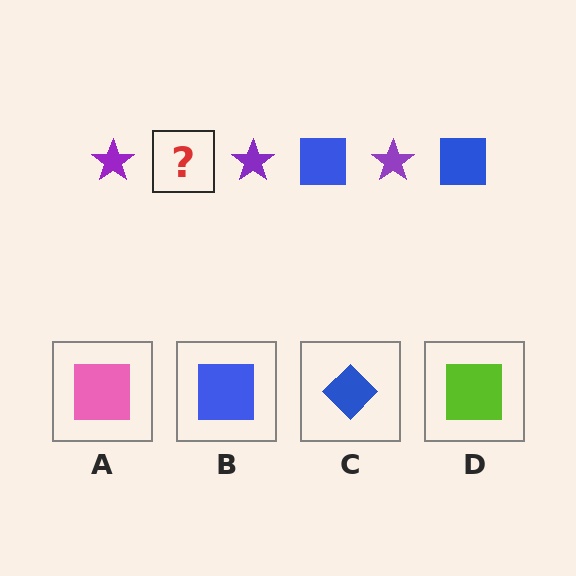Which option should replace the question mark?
Option B.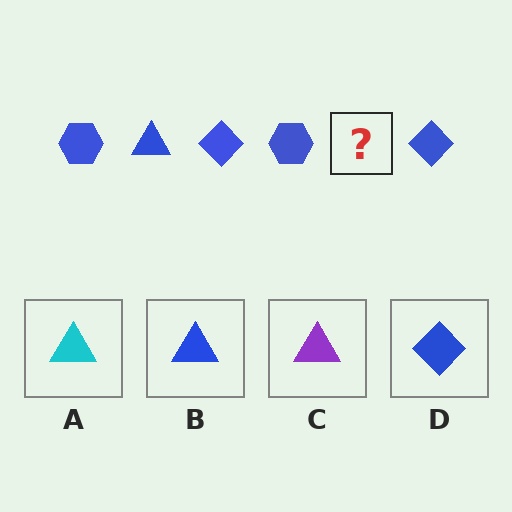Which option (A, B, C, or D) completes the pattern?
B.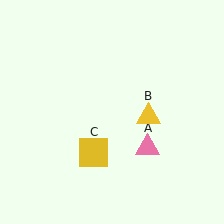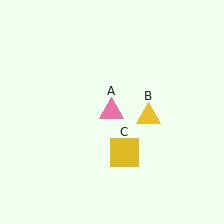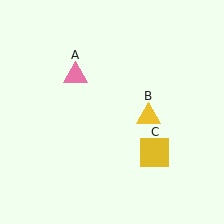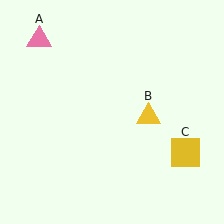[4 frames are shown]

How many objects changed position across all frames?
2 objects changed position: pink triangle (object A), yellow square (object C).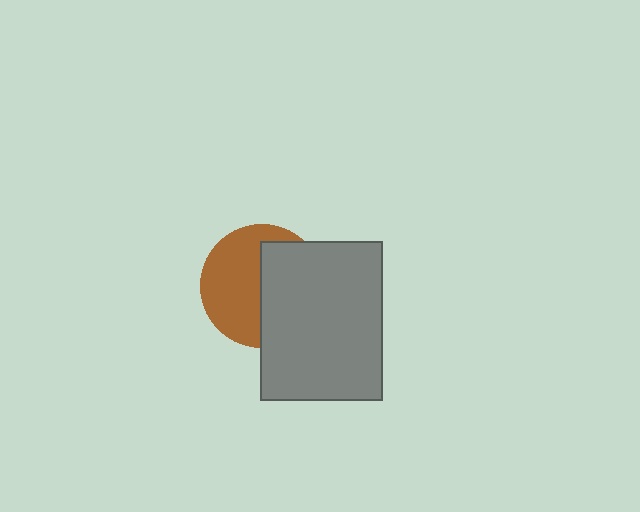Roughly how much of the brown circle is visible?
About half of it is visible (roughly 52%).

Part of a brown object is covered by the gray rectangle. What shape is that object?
It is a circle.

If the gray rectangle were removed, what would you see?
You would see the complete brown circle.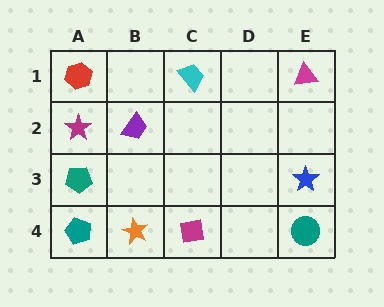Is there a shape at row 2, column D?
No, that cell is empty.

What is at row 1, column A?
A red hexagon.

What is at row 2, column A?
A magenta star.